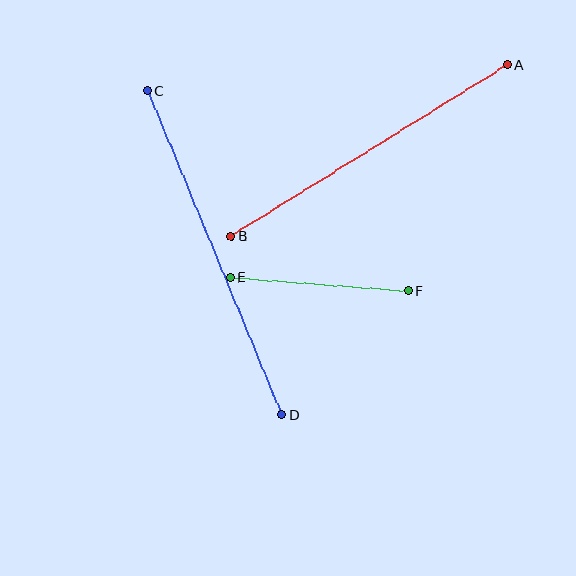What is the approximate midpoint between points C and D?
The midpoint is at approximately (214, 253) pixels.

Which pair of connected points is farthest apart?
Points C and D are farthest apart.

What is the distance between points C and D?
The distance is approximately 351 pixels.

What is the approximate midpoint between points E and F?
The midpoint is at approximately (319, 284) pixels.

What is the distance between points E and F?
The distance is approximately 179 pixels.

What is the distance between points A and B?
The distance is approximately 325 pixels.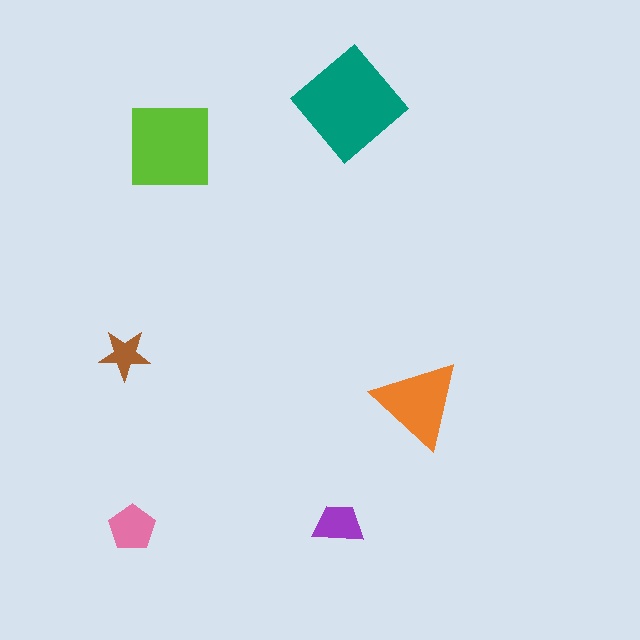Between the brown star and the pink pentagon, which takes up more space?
The pink pentagon.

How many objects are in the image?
There are 6 objects in the image.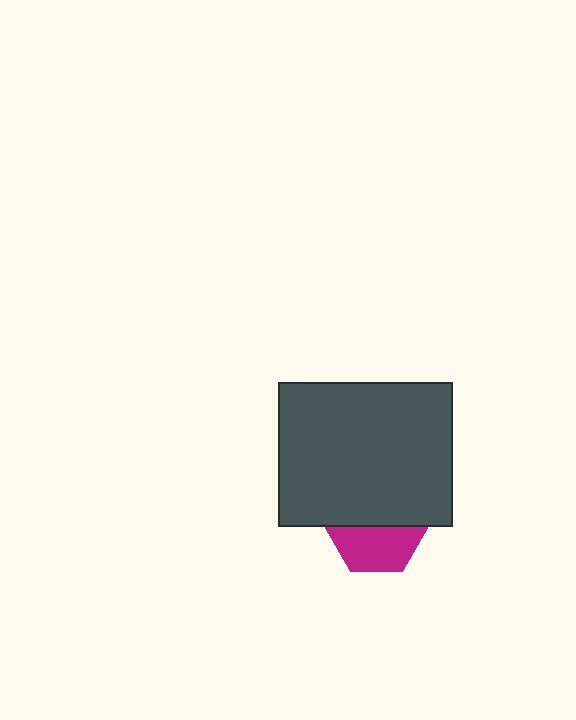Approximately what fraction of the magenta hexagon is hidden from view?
Roughly 51% of the magenta hexagon is hidden behind the dark gray rectangle.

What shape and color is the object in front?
The object in front is a dark gray rectangle.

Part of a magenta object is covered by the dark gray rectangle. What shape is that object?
It is a hexagon.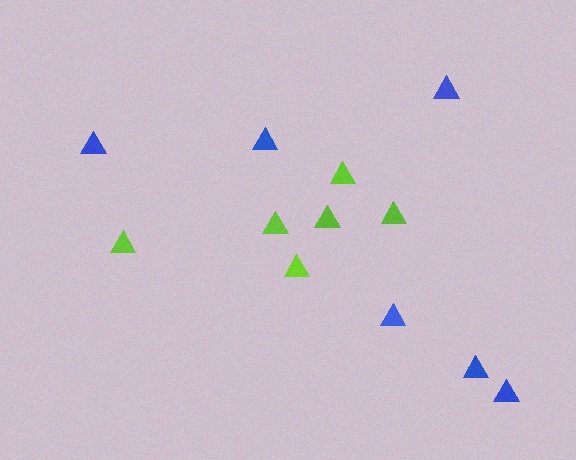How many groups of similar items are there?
There are 2 groups: one group of blue triangles (6) and one group of lime triangles (6).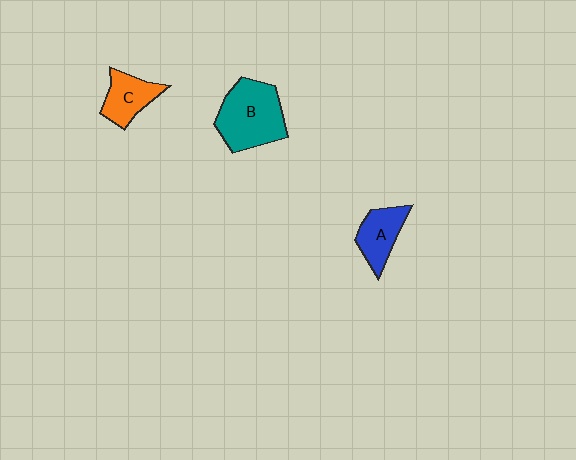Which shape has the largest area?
Shape B (teal).